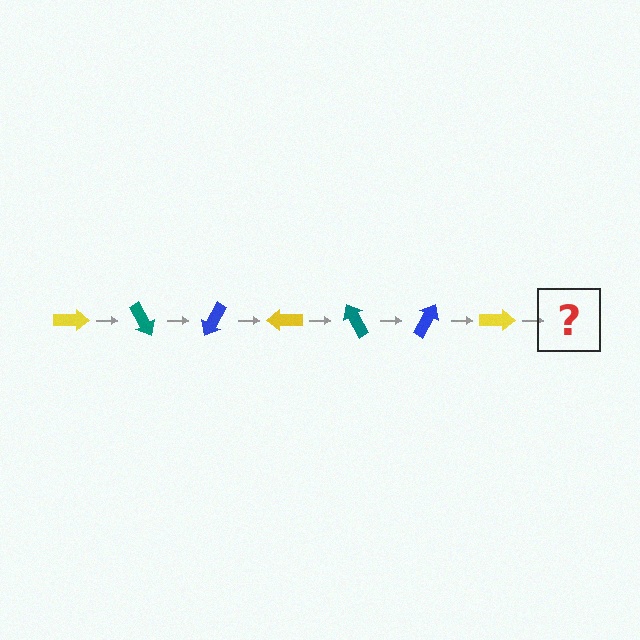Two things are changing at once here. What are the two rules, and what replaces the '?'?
The two rules are that it rotates 60 degrees each step and the color cycles through yellow, teal, and blue. The '?' should be a teal arrow, rotated 420 degrees from the start.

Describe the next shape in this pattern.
It should be a teal arrow, rotated 420 degrees from the start.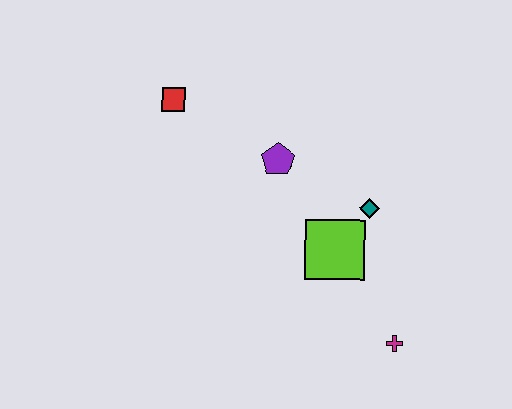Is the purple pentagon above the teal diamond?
Yes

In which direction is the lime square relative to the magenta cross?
The lime square is above the magenta cross.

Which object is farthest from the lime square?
The red square is farthest from the lime square.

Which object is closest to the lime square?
The teal diamond is closest to the lime square.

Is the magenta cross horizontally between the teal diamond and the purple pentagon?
No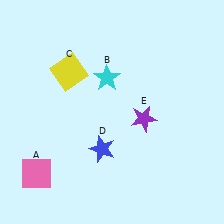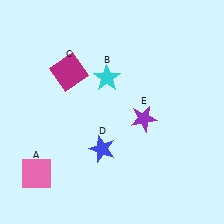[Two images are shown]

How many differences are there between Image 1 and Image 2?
There is 1 difference between the two images.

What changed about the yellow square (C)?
In Image 1, C is yellow. In Image 2, it changed to magenta.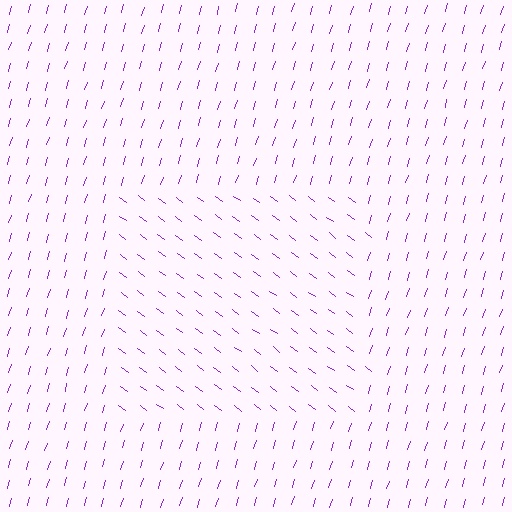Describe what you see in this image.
The image is filled with small purple line segments. A rectangle region in the image has lines oriented differently from the surrounding lines, creating a visible texture boundary.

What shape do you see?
I see a rectangle.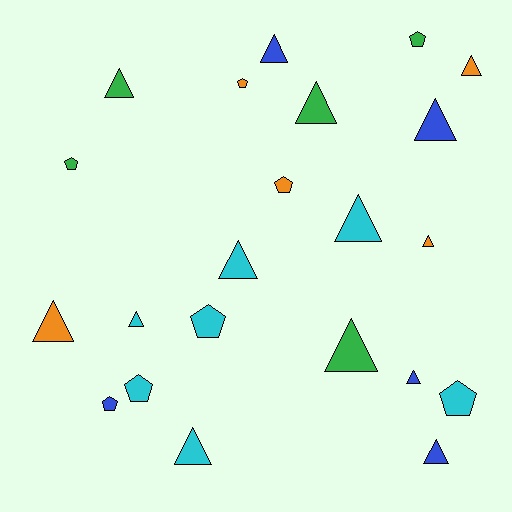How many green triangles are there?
There are 3 green triangles.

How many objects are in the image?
There are 22 objects.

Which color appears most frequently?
Cyan, with 7 objects.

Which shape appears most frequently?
Triangle, with 14 objects.